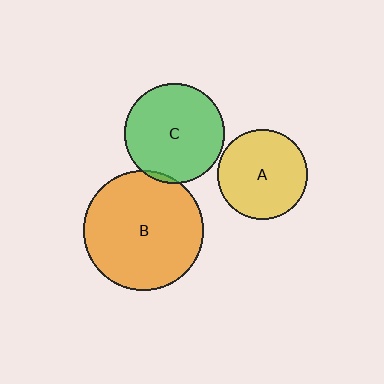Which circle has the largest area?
Circle B (orange).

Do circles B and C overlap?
Yes.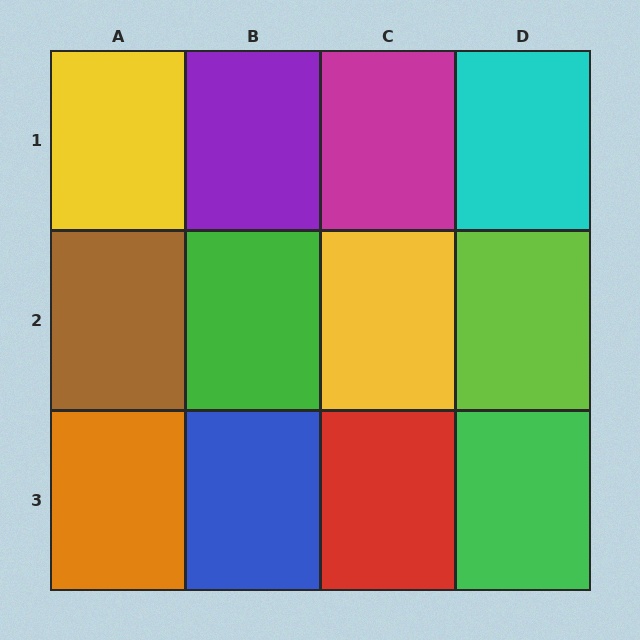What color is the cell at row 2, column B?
Green.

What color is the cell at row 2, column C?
Yellow.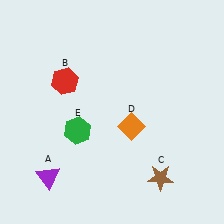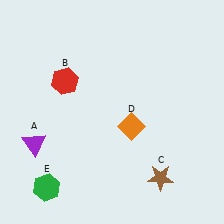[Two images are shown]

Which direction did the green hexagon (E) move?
The green hexagon (E) moved down.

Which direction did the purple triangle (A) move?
The purple triangle (A) moved up.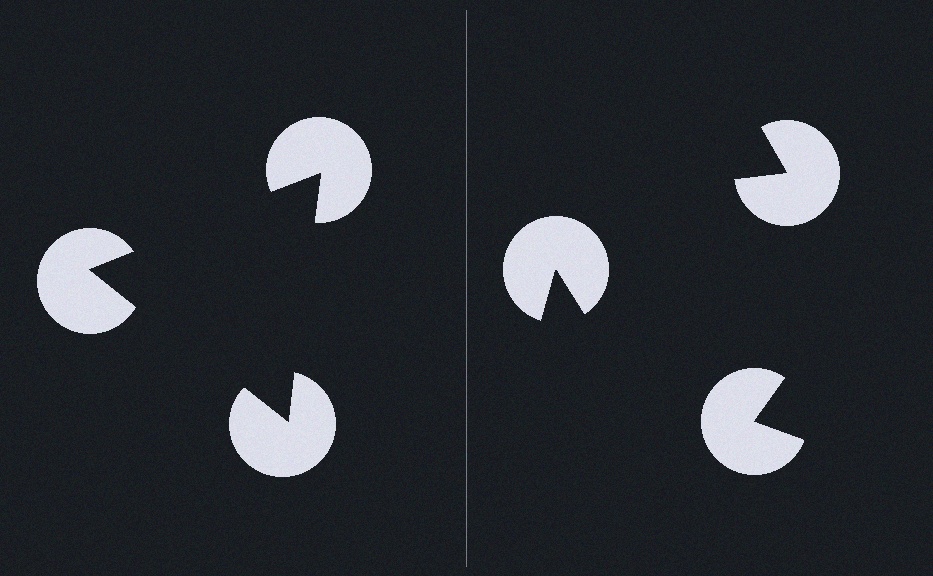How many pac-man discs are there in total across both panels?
6 — 3 on each side.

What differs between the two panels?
The pac-man discs are positioned identically on both sides; only the wedge orientations differ. On the left they align to a triangle; on the right they are misaligned.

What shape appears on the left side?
An illusory triangle.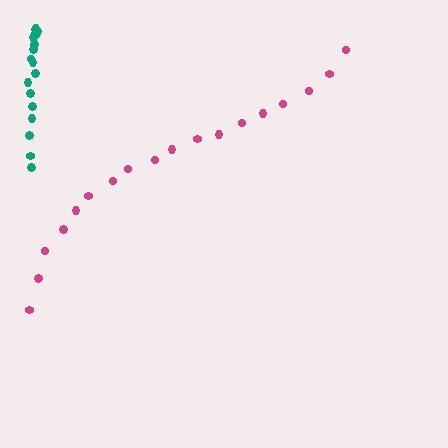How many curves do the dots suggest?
There are 2 distinct paths.